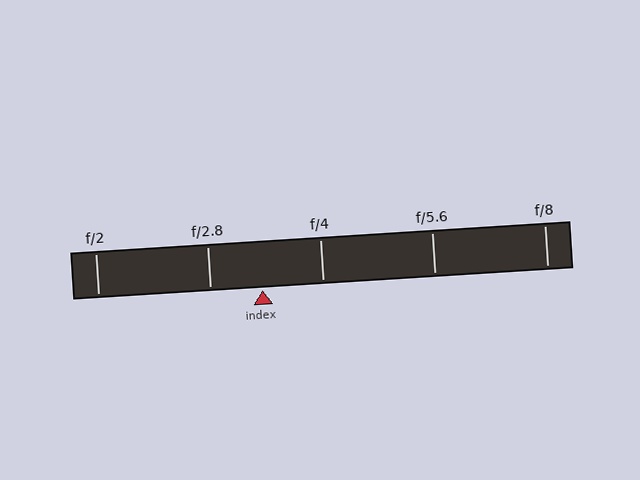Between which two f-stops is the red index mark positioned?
The index mark is between f/2.8 and f/4.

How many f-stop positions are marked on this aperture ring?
There are 5 f-stop positions marked.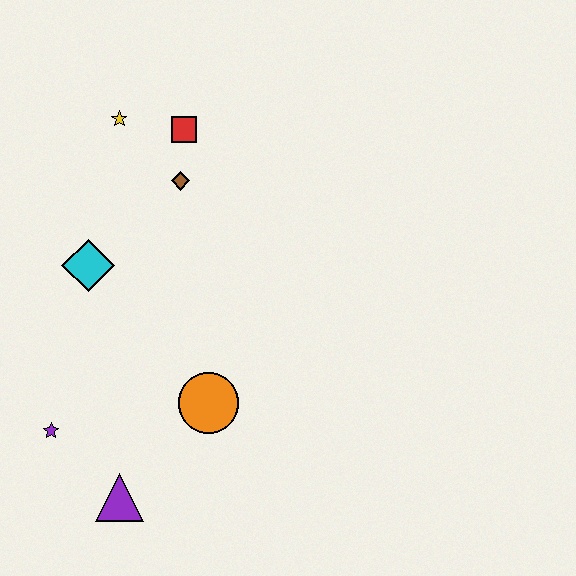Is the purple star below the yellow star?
Yes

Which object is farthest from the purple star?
The red square is farthest from the purple star.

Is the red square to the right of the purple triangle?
Yes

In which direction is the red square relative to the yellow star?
The red square is to the right of the yellow star.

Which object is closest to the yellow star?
The red square is closest to the yellow star.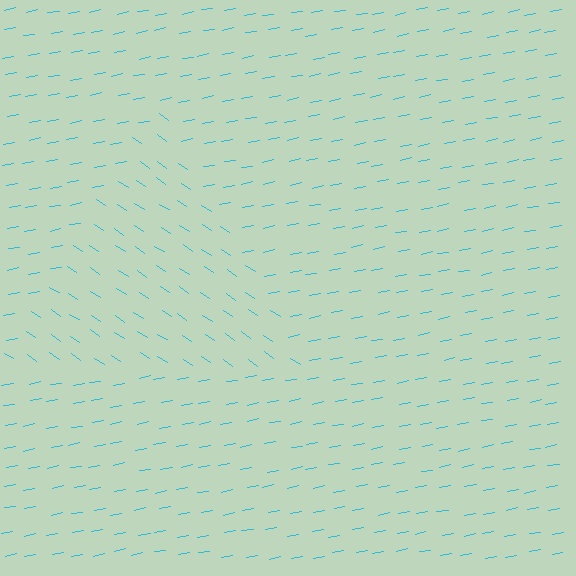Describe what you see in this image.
The image is filled with small cyan line segments. A triangle region in the image has lines oriented differently from the surrounding lines, creating a visible texture boundary.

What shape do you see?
I see a triangle.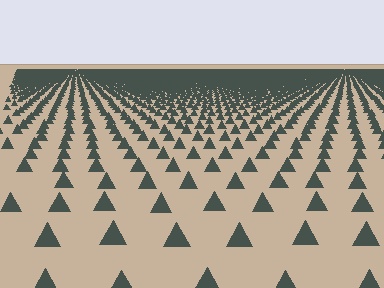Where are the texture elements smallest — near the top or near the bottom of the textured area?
Near the top.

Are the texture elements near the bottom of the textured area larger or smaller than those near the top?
Larger. Near the bottom, elements are closer to the viewer and appear at a bigger on-screen size.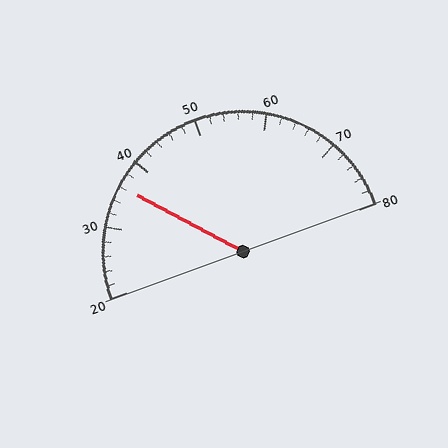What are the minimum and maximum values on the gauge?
The gauge ranges from 20 to 80.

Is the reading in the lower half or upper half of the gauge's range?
The reading is in the lower half of the range (20 to 80).